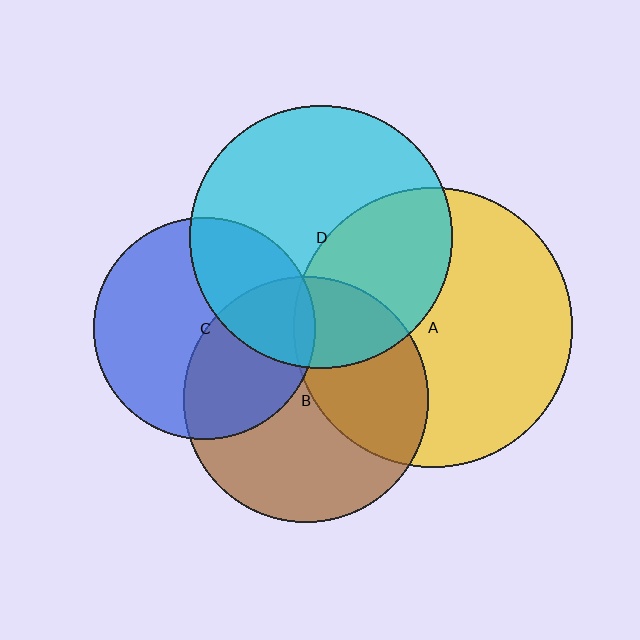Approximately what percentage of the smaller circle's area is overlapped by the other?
Approximately 35%.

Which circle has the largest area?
Circle A (yellow).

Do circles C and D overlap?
Yes.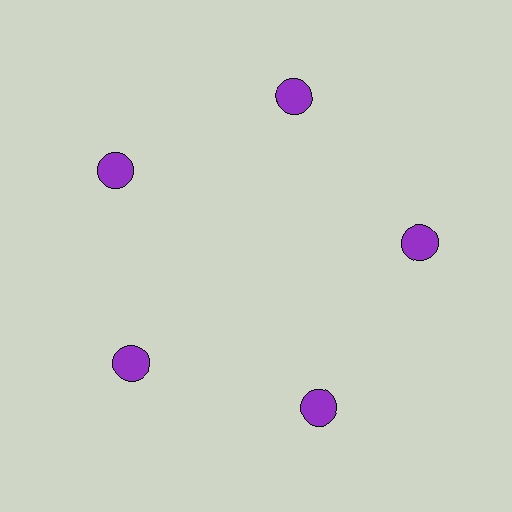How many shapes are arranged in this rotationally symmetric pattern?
There are 5 shapes, arranged in 5 groups of 1.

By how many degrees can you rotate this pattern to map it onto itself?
The pattern maps onto itself every 72 degrees of rotation.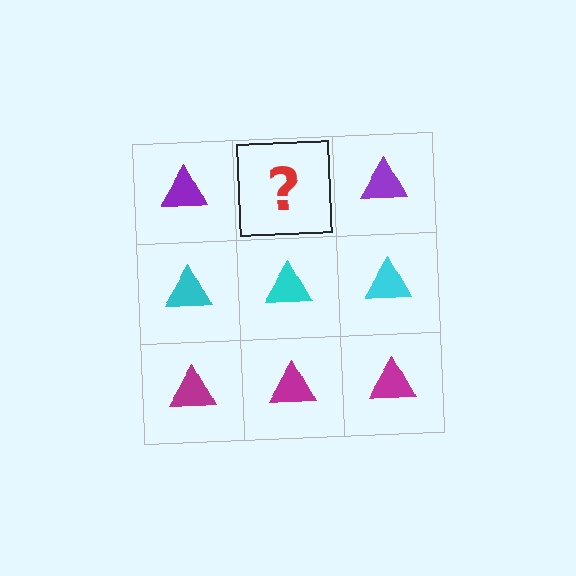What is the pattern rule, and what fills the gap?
The rule is that each row has a consistent color. The gap should be filled with a purple triangle.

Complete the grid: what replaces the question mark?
The question mark should be replaced with a purple triangle.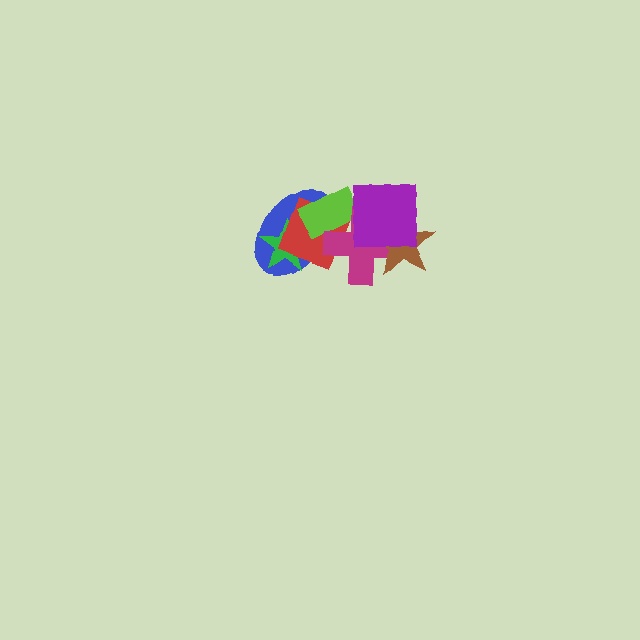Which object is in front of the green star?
The red square is in front of the green star.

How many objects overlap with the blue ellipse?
4 objects overlap with the blue ellipse.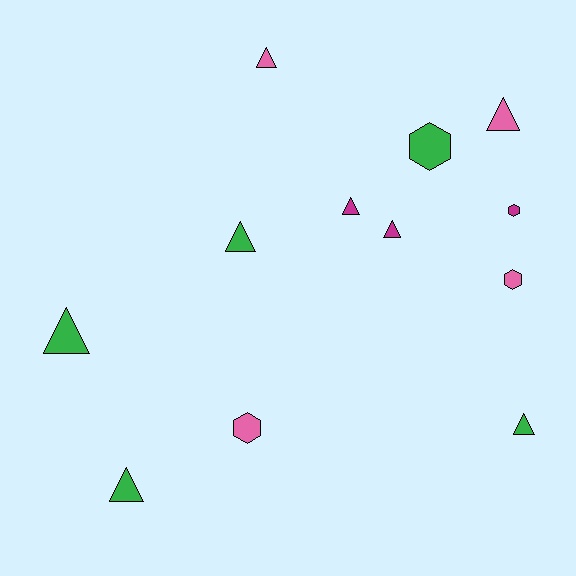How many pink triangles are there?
There are 2 pink triangles.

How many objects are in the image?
There are 12 objects.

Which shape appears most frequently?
Triangle, with 8 objects.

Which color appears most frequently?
Green, with 5 objects.